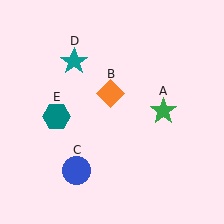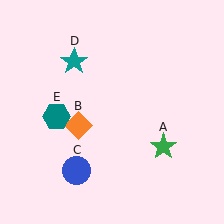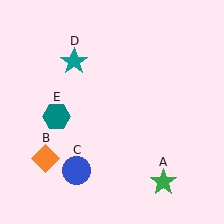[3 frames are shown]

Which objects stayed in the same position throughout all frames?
Blue circle (object C) and teal star (object D) and teal hexagon (object E) remained stationary.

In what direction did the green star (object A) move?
The green star (object A) moved down.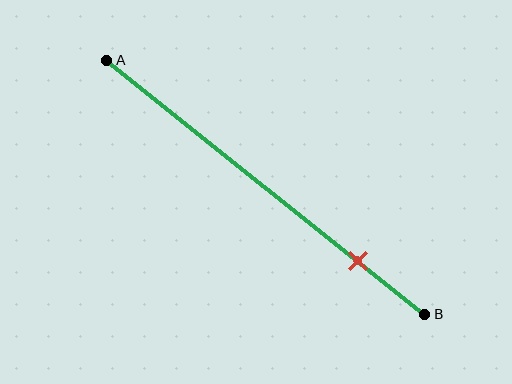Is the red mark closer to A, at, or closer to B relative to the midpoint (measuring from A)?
The red mark is closer to point B than the midpoint of segment AB.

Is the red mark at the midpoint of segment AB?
No, the mark is at about 80% from A, not at the 50% midpoint.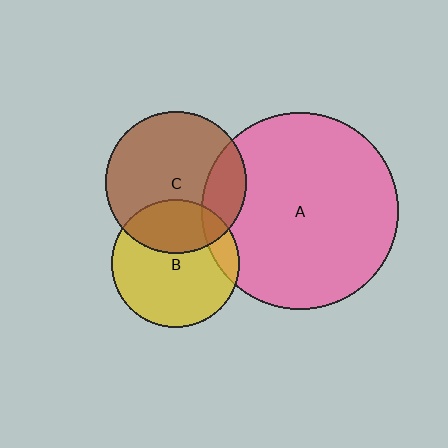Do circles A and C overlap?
Yes.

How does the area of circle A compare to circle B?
Approximately 2.4 times.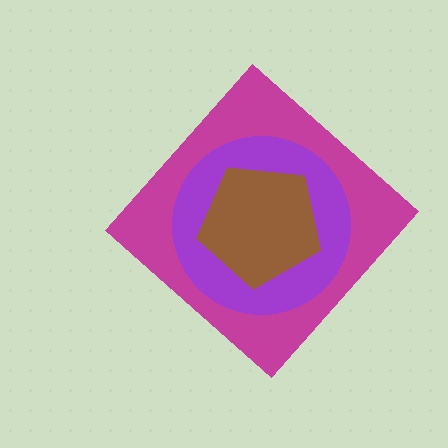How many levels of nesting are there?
3.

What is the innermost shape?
The brown pentagon.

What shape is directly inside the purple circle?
The brown pentagon.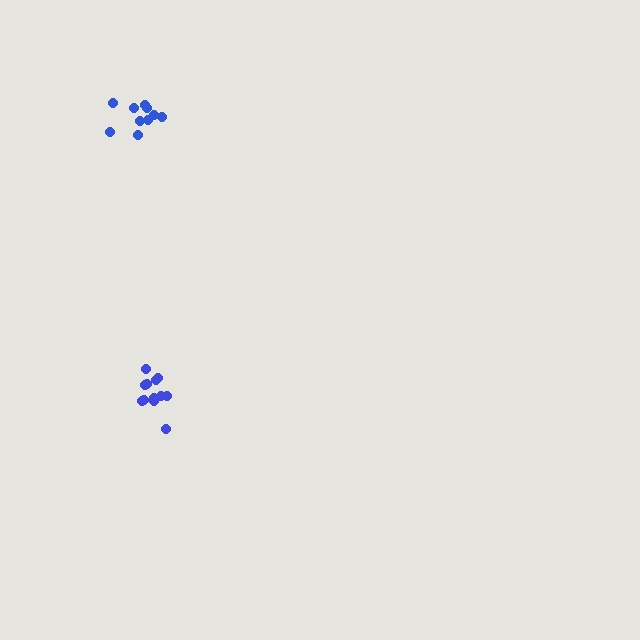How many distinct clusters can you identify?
There are 2 distinct clusters.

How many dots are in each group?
Group 1: 10 dots, Group 2: 12 dots (22 total).